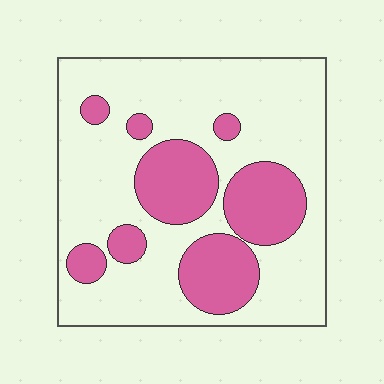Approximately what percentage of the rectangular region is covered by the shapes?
Approximately 30%.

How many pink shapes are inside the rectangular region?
8.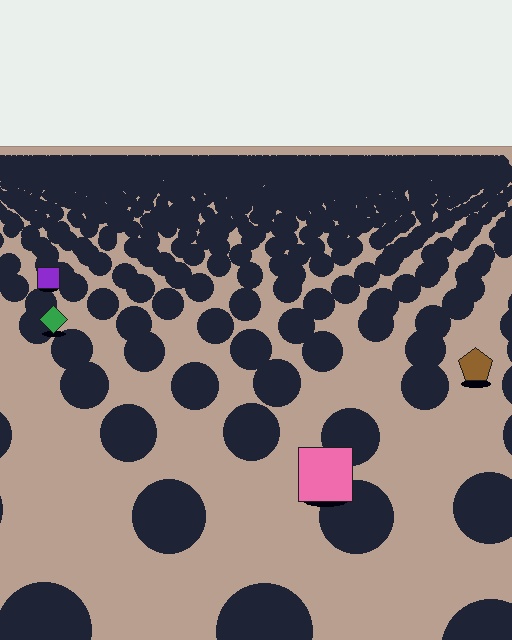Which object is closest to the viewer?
The pink square is closest. The texture marks near it are larger and more spread out.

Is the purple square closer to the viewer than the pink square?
No. The pink square is closer — you can tell from the texture gradient: the ground texture is coarser near it.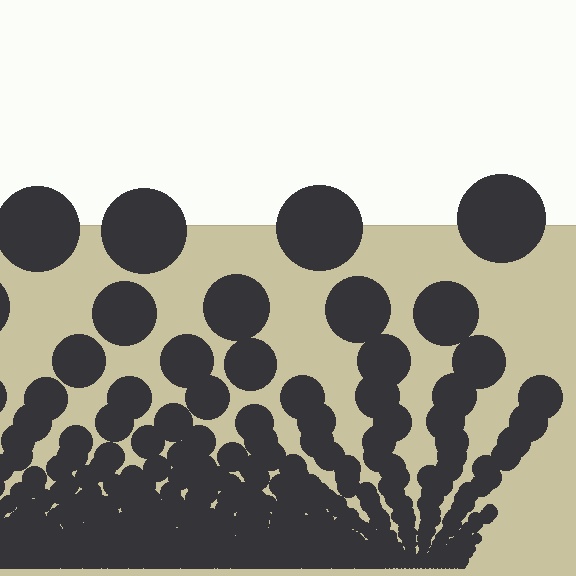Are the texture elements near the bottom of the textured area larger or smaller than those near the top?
Smaller. The gradient is inverted — elements near the bottom are smaller and denser.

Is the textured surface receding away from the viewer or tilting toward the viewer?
The surface appears to tilt toward the viewer. Texture elements get larger and sparser toward the top.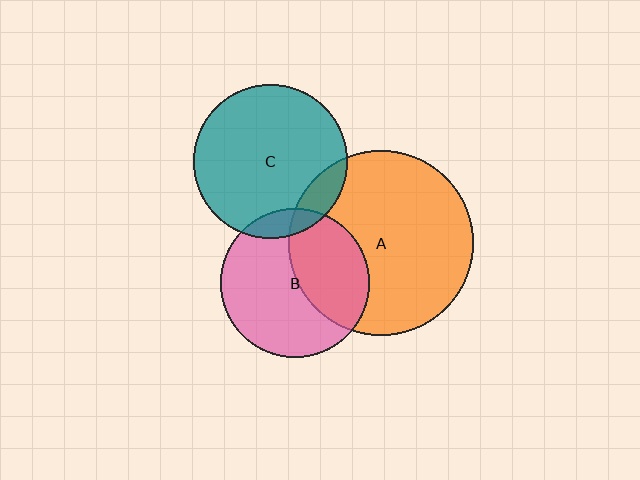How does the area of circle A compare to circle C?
Approximately 1.4 times.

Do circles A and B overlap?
Yes.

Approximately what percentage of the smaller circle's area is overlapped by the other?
Approximately 40%.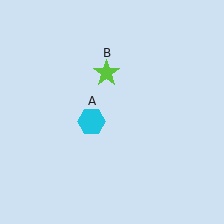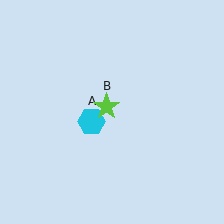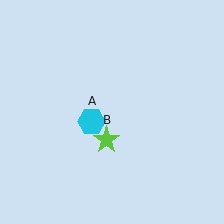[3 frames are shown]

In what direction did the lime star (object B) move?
The lime star (object B) moved down.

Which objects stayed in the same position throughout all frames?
Cyan hexagon (object A) remained stationary.